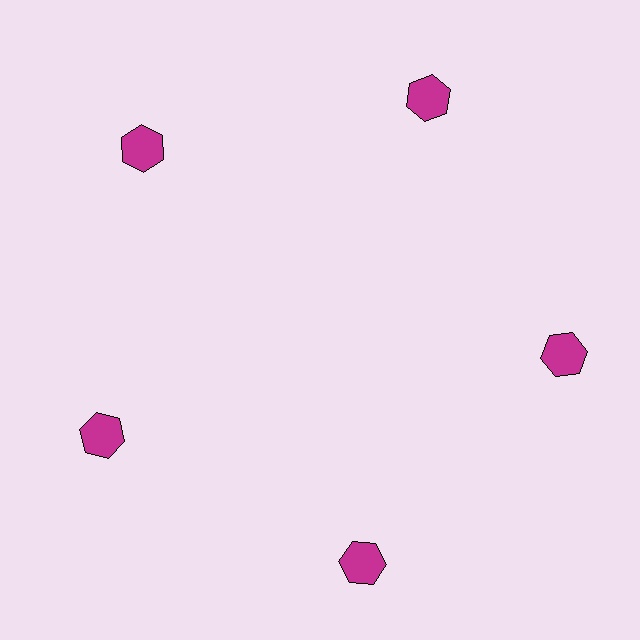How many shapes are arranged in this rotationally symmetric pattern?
There are 5 shapes, arranged in 5 groups of 1.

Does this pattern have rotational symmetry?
Yes, this pattern has 5-fold rotational symmetry. It looks the same after rotating 72 degrees around the center.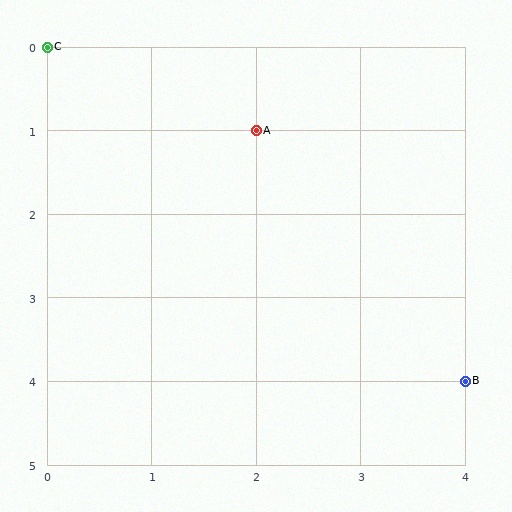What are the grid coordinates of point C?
Point C is at grid coordinates (0, 0).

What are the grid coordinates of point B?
Point B is at grid coordinates (4, 4).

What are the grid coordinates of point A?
Point A is at grid coordinates (2, 1).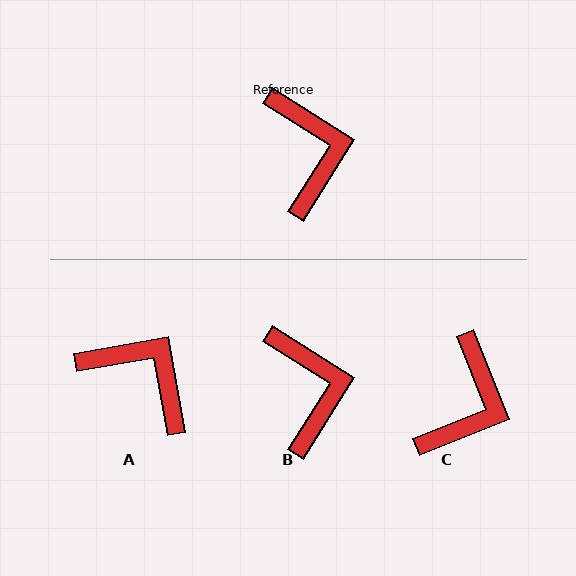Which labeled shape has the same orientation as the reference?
B.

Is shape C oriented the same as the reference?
No, it is off by about 36 degrees.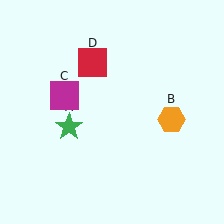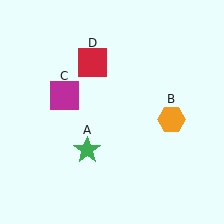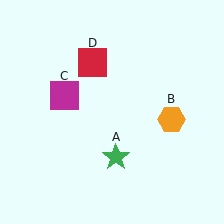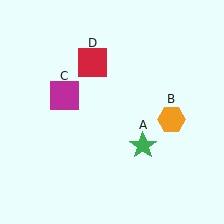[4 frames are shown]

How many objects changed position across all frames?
1 object changed position: green star (object A).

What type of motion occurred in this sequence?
The green star (object A) rotated counterclockwise around the center of the scene.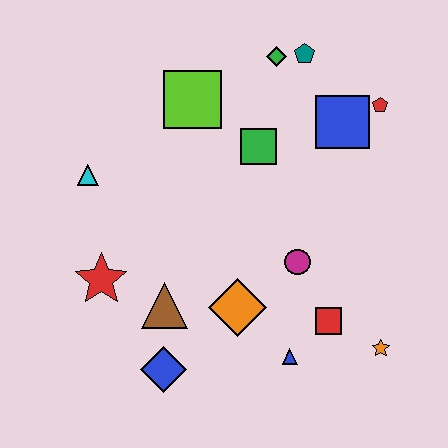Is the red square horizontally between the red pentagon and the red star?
Yes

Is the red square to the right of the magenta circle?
Yes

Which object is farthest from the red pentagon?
The blue diamond is farthest from the red pentagon.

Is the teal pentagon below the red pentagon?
No